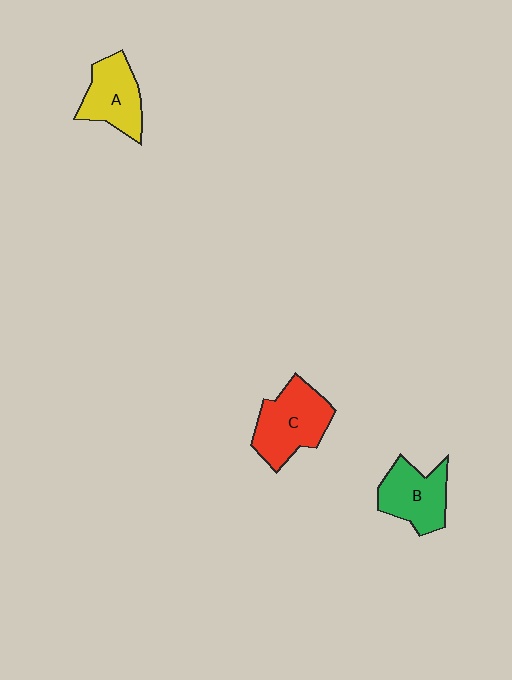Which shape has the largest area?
Shape C (red).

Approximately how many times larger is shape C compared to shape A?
Approximately 1.3 times.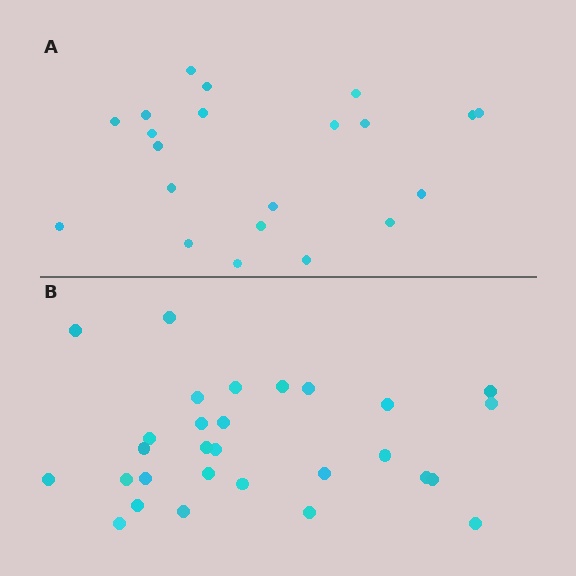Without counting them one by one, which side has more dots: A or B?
Region B (the bottom region) has more dots.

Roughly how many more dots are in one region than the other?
Region B has roughly 8 or so more dots than region A.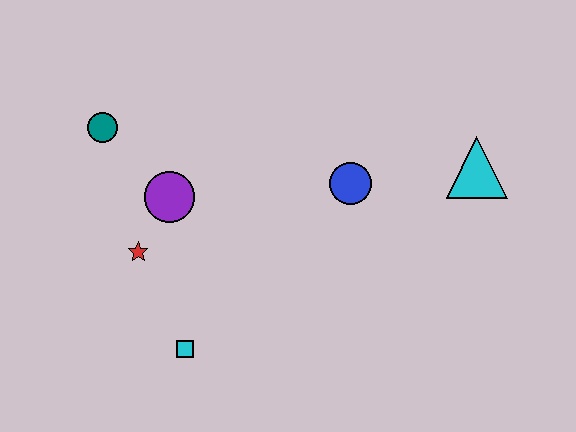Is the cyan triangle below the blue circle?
No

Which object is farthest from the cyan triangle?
The teal circle is farthest from the cyan triangle.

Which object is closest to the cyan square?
The red star is closest to the cyan square.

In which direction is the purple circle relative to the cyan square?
The purple circle is above the cyan square.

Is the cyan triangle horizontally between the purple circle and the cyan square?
No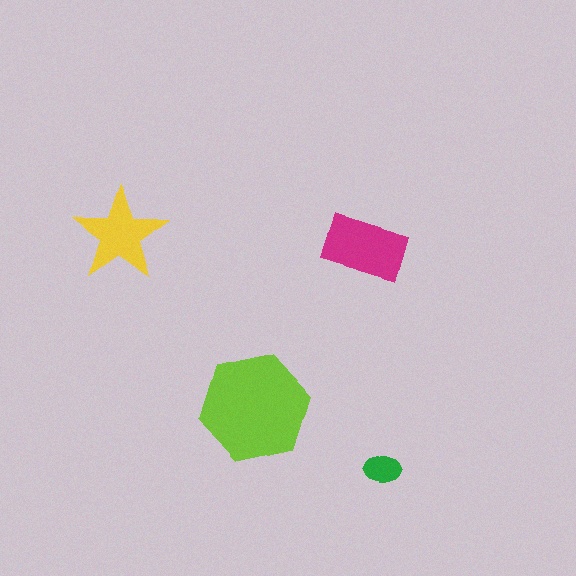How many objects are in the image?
There are 4 objects in the image.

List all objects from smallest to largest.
The green ellipse, the yellow star, the magenta rectangle, the lime hexagon.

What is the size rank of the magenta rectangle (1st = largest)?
2nd.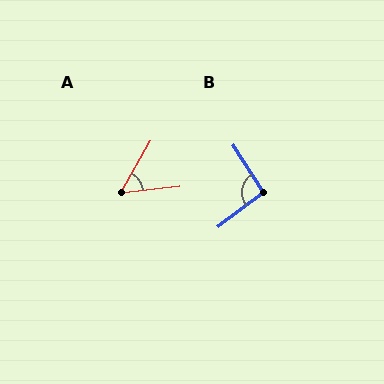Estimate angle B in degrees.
Approximately 95 degrees.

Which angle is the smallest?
A, at approximately 54 degrees.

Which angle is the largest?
B, at approximately 95 degrees.